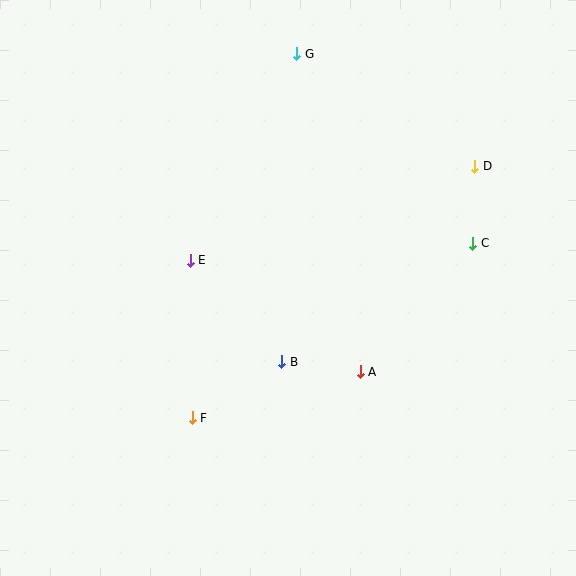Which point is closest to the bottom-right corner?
Point A is closest to the bottom-right corner.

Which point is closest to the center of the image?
Point B at (282, 362) is closest to the center.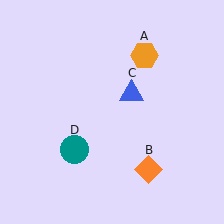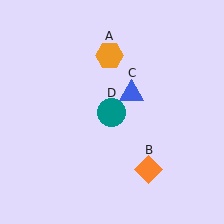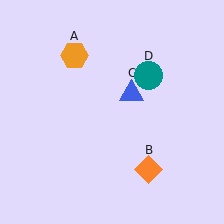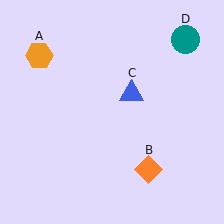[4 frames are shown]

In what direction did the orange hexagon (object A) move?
The orange hexagon (object A) moved left.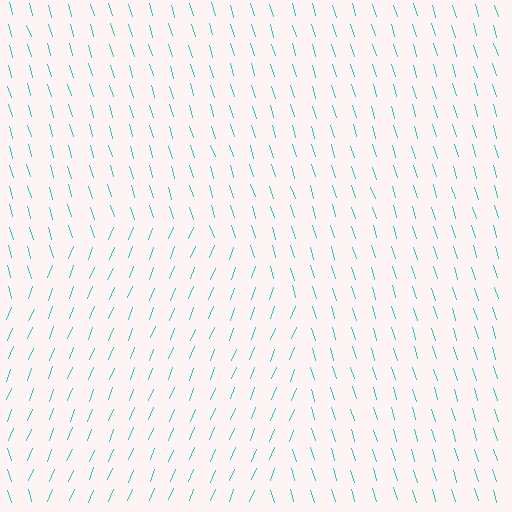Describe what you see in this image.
The image is filled with small cyan line segments. A circle region in the image has lines oriented differently from the surrounding lines, creating a visible texture boundary.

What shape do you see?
I see a circle.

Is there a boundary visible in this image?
Yes, there is a texture boundary formed by a change in line orientation.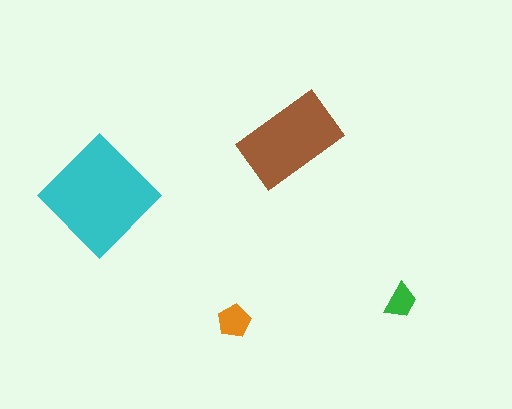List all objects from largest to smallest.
The cyan diamond, the brown rectangle, the orange pentagon, the green trapezoid.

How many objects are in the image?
There are 4 objects in the image.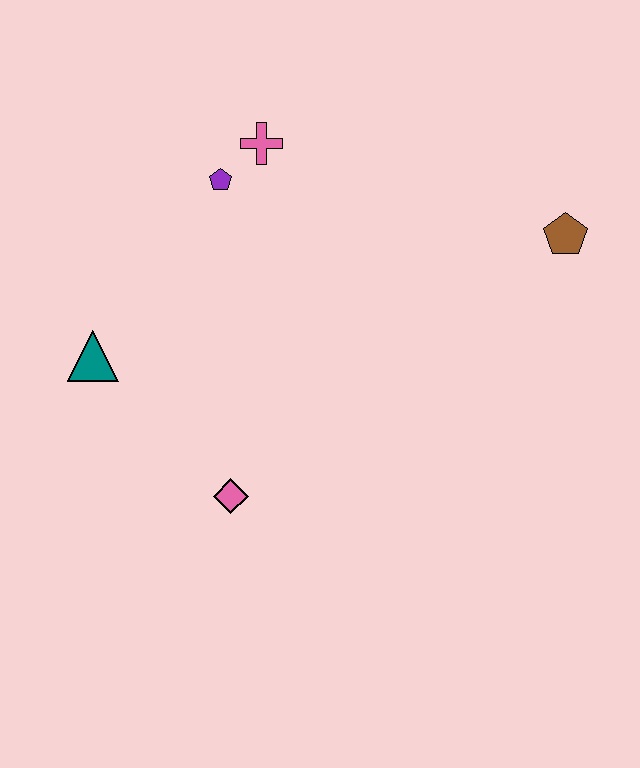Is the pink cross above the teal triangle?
Yes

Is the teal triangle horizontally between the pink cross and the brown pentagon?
No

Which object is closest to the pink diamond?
The teal triangle is closest to the pink diamond.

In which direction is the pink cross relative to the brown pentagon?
The pink cross is to the left of the brown pentagon.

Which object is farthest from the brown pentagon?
The teal triangle is farthest from the brown pentagon.